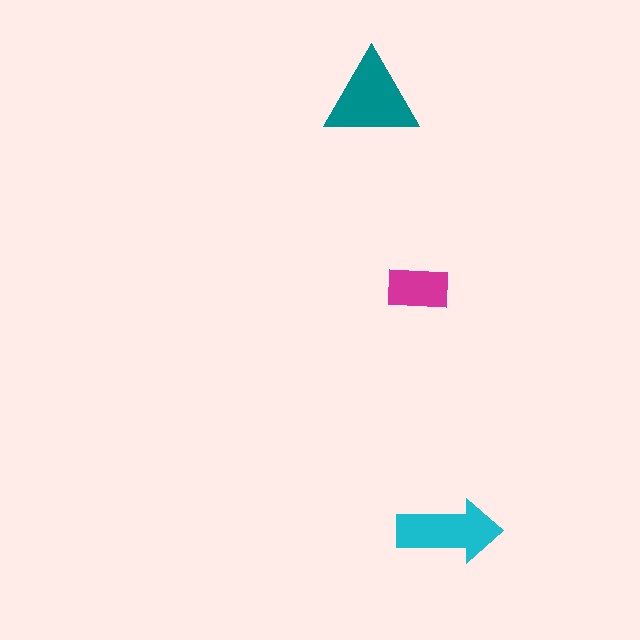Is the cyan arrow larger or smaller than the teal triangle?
Smaller.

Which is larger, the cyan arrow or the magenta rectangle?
The cyan arrow.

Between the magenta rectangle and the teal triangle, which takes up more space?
The teal triangle.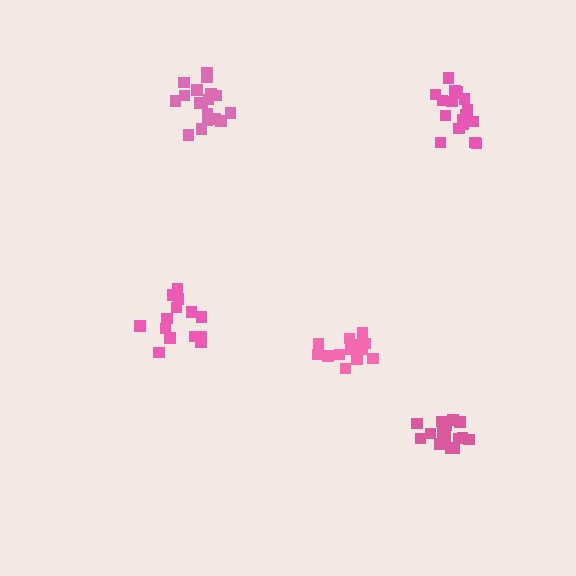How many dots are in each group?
Group 1: 14 dots, Group 2: 17 dots, Group 3: 19 dots, Group 4: 20 dots, Group 5: 14 dots (84 total).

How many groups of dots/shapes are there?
There are 5 groups.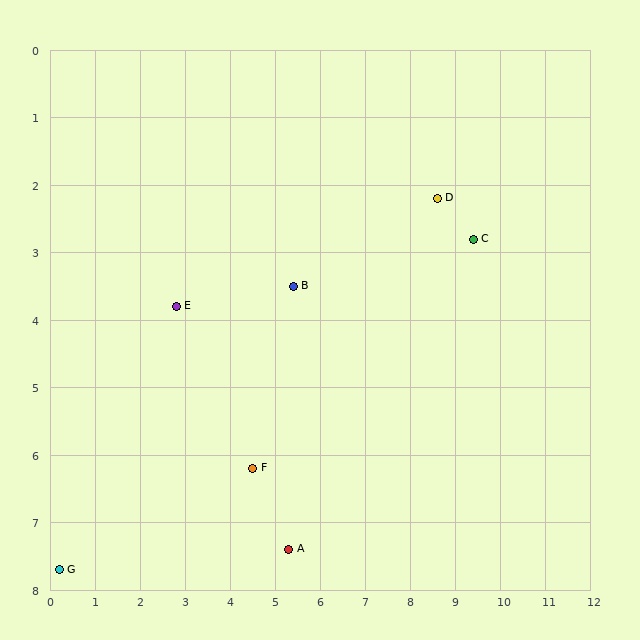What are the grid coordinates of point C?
Point C is at approximately (9.4, 2.8).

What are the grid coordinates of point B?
Point B is at approximately (5.4, 3.5).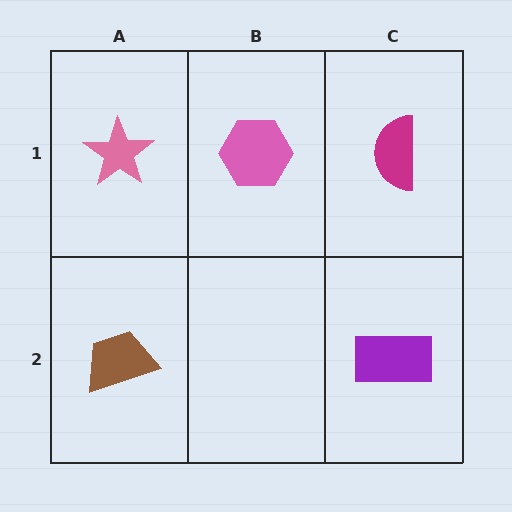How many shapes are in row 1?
3 shapes.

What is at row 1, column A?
A pink star.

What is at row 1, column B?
A pink hexagon.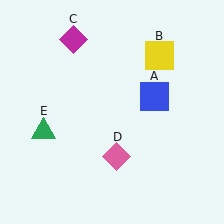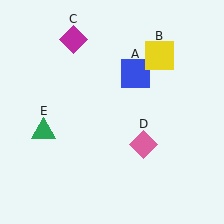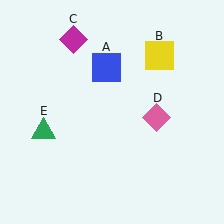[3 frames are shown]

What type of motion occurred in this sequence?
The blue square (object A), pink diamond (object D) rotated counterclockwise around the center of the scene.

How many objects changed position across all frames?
2 objects changed position: blue square (object A), pink diamond (object D).